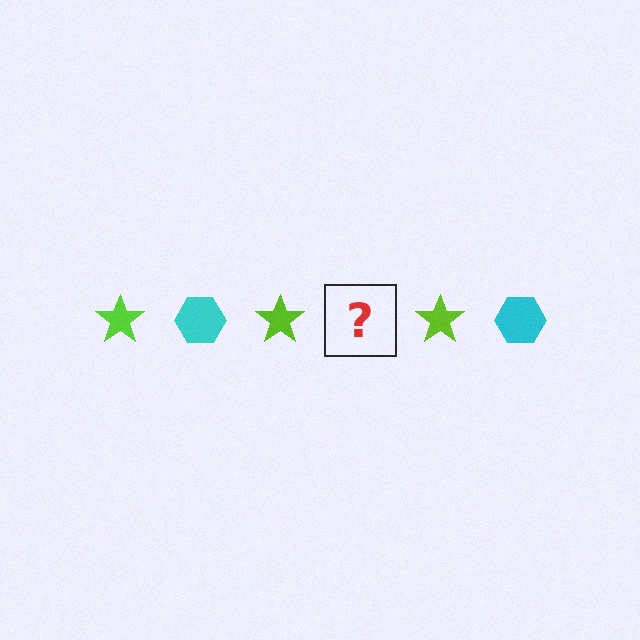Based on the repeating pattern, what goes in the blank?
The blank should be a cyan hexagon.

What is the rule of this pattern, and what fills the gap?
The rule is that the pattern alternates between lime star and cyan hexagon. The gap should be filled with a cyan hexagon.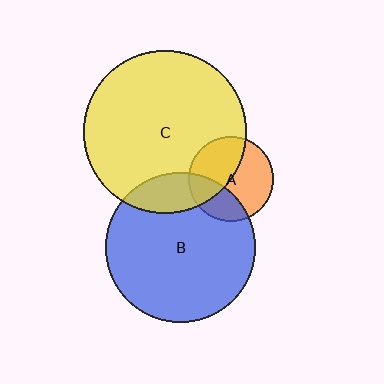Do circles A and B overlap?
Yes.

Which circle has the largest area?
Circle C (yellow).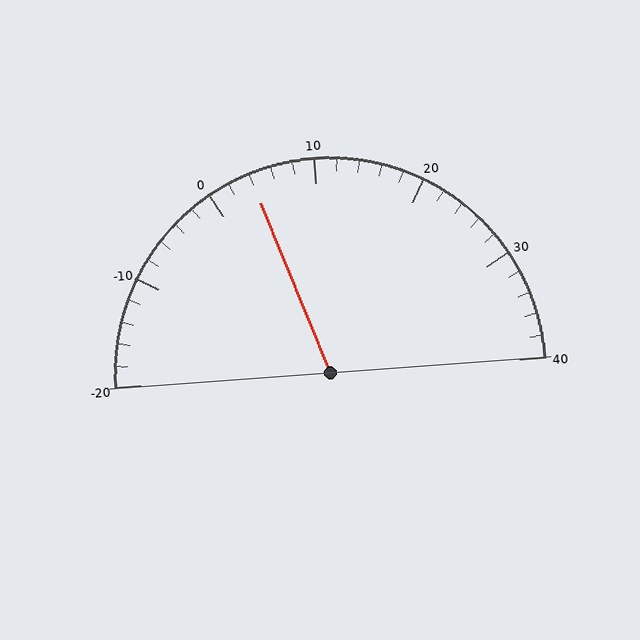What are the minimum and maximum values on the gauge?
The gauge ranges from -20 to 40.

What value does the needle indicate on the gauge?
The needle indicates approximately 4.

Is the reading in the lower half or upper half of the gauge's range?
The reading is in the lower half of the range (-20 to 40).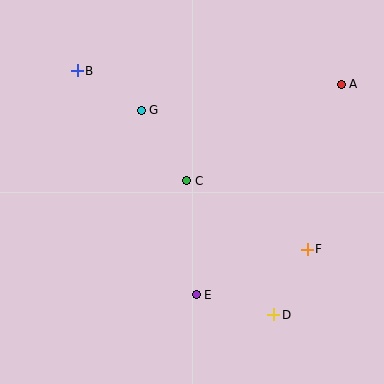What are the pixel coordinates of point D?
Point D is at (274, 315).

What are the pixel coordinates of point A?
Point A is at (341, 84).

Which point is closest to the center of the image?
Point C at (187, 181) is closest to the center.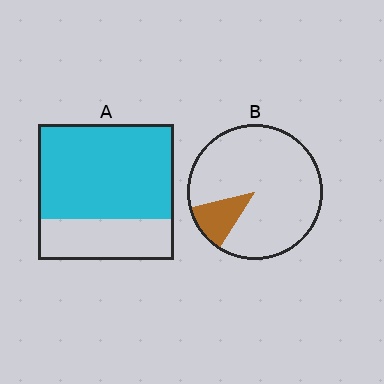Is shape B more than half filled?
No.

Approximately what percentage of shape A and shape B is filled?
A is approximately 70% and B is approximately 10%.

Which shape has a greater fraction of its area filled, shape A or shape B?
Shape A.